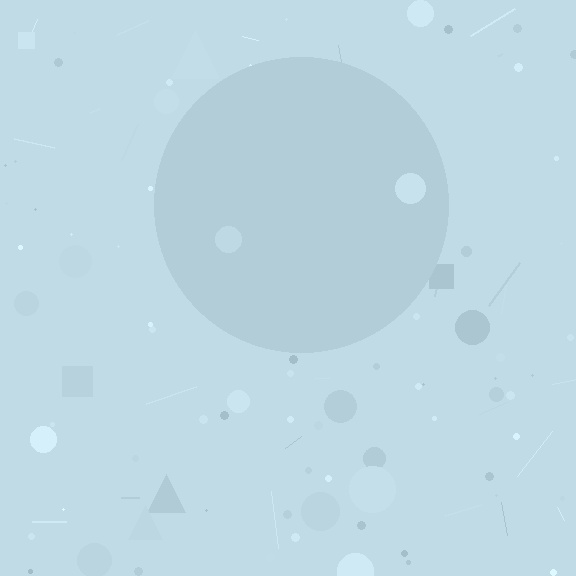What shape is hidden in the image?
A circle is hidden in the image.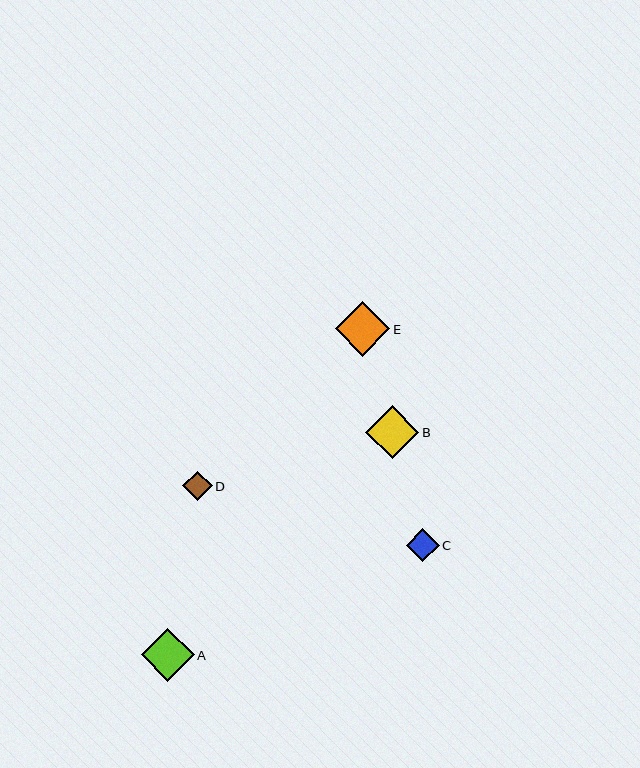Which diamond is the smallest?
Diamond D is the smallest with a size of approximately 30 pixels.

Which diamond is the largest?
Diamond E is the largest with a size of approximately 54 pixels.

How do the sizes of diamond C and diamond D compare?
Diamond C and diamond D are approximately the same size.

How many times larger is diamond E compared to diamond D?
Diamond E is approximately 1.8 times the size of diamond D.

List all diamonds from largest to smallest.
From largest to smallest: E, B, A, C, D.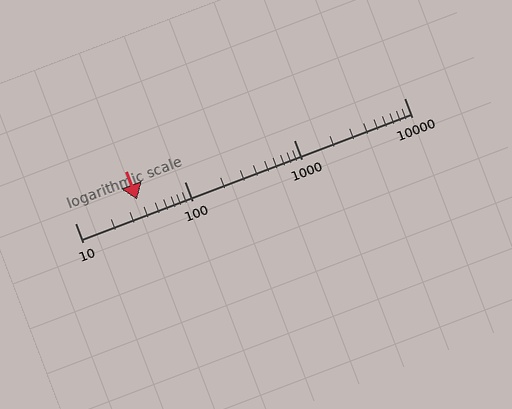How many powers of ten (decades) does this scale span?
The scale spans 3 decades, from 10 to 10000.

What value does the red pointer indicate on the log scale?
The pointer indicates approximately 37.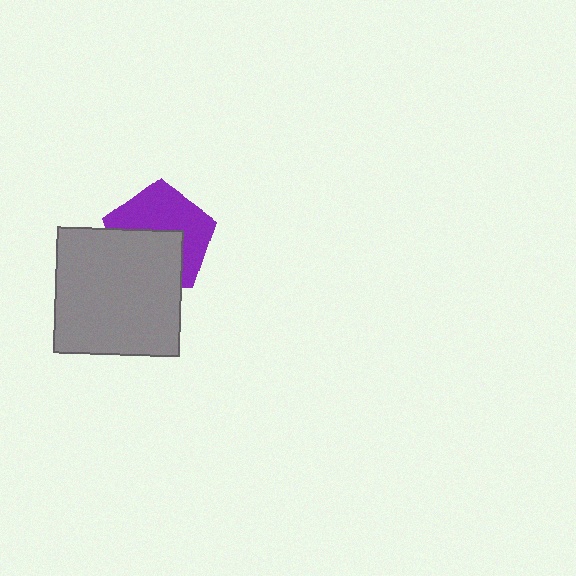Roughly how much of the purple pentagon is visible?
About half of it is visible (roughly 54%).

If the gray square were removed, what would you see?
You would see the complete purple pentagon.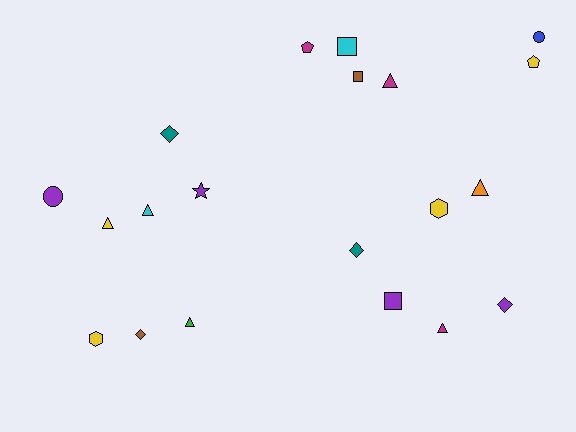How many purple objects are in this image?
There are 4 purple objects.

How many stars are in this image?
There is 1 star.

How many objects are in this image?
There are 20 objects.